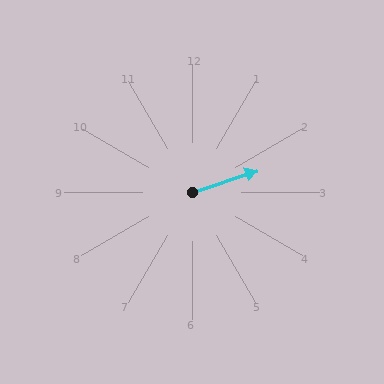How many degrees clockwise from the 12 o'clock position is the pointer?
Approximately 72 degrees.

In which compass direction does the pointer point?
East.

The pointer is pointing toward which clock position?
Roughly 2 o'clock.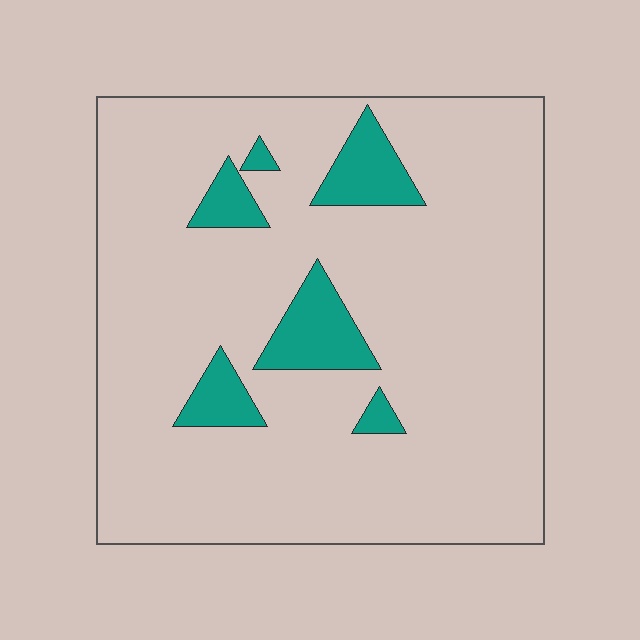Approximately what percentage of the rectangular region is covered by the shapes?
Approximately 10%.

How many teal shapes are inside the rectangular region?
6.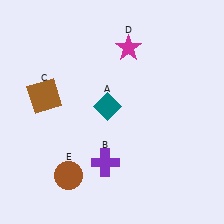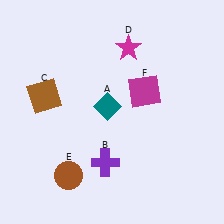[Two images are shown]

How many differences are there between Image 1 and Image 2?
There is 1 difference between the two images.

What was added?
A magenta square (F) was added in Image 2.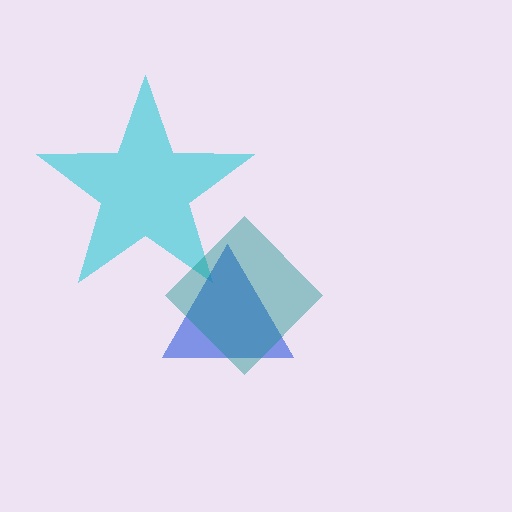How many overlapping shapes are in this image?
There are 3 overlapping shapes in the image.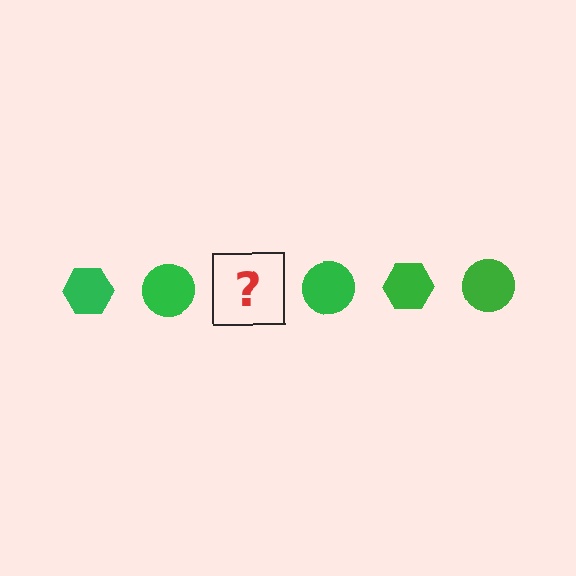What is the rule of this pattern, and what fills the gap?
The rule is that the pattern cycles through hexagon, circle shapes in green. The gap should be filled with a green hexagon.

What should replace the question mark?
The question mark should be replaced with a green hexagon.